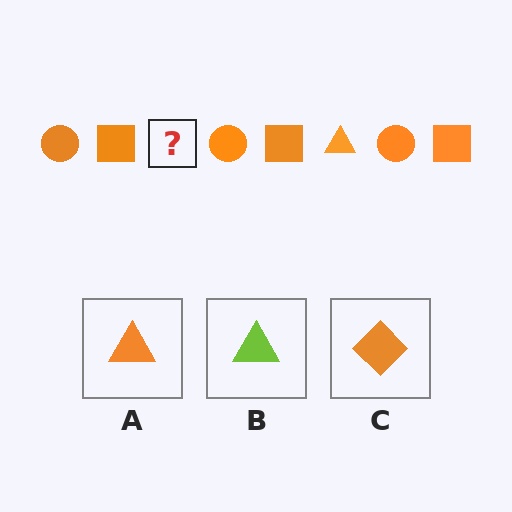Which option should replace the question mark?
Option A.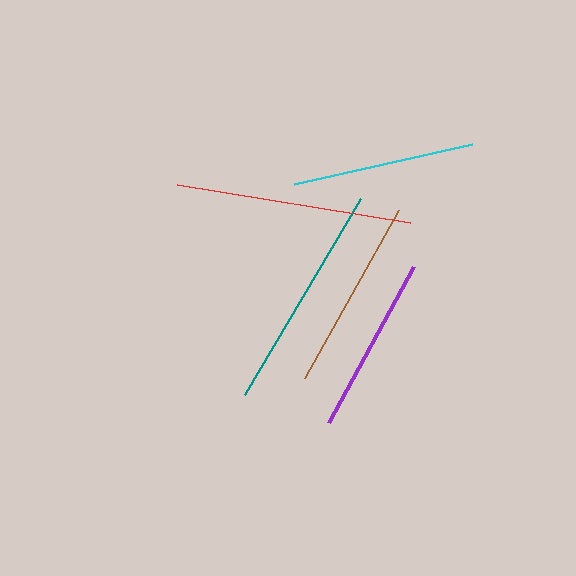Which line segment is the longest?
The red line is the longest at approximately 235 pixels.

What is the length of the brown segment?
The brown segment is approximately 192 pixels long.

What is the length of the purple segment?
The purple segment is approximately 177 pixels long.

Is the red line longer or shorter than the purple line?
The red line is longer than the purple line.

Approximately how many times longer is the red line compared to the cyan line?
The red line is approximately 1.3 times the length of the cyan line.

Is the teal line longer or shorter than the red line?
The red line is longer than the teal line.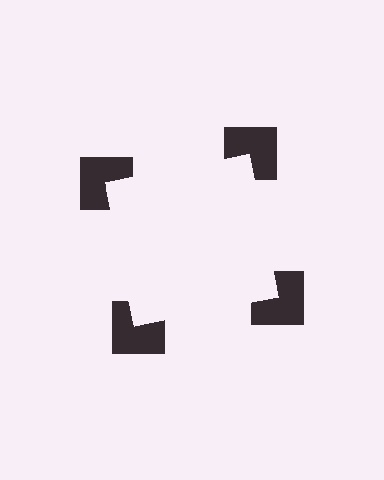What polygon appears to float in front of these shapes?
An illusory square — its edges are inferred from the aligned wedge cuts in the notched squares, not physically drawn.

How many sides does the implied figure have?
4 sides.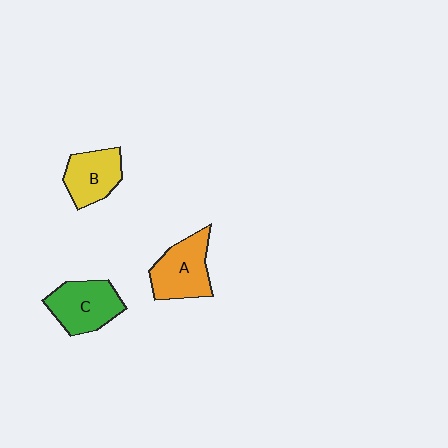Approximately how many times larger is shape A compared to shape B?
Approximately 1.2 times.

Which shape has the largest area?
Shape A (orange).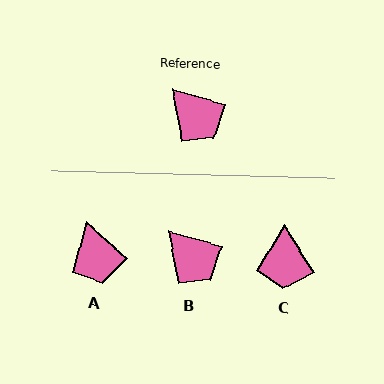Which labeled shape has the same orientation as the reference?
B.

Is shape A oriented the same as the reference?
No, it is off by about 26 degrees.